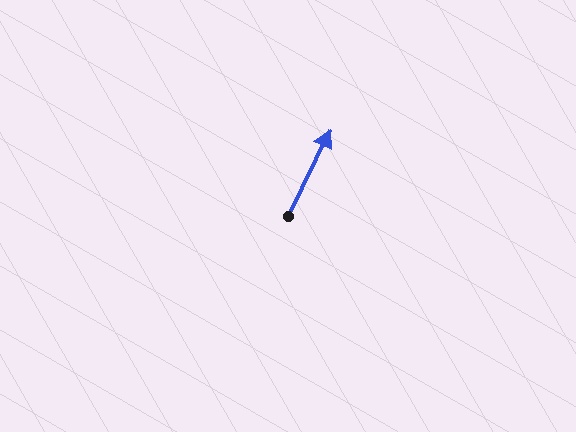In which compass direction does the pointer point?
Northeast.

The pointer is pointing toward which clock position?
Roughly 1 o'clock.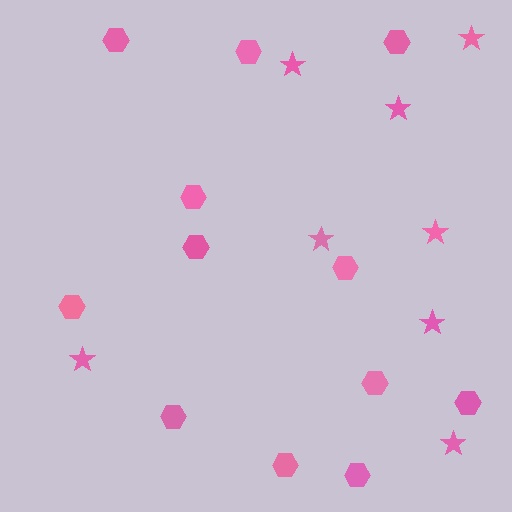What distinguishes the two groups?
There are 2 groups: one group of hexagons (12) and one group of stars (8).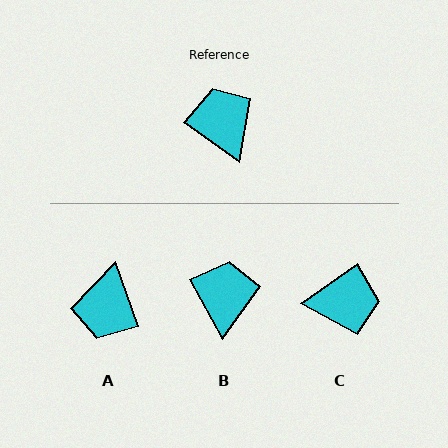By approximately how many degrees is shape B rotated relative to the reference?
Approximately 26 degrees clockwise.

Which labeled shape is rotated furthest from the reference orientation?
A, about 145 degrees away.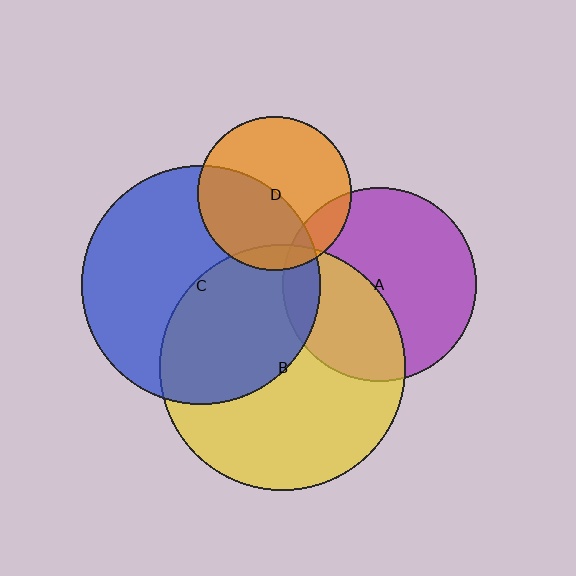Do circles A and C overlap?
Yes.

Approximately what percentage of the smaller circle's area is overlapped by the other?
Approximately 10%.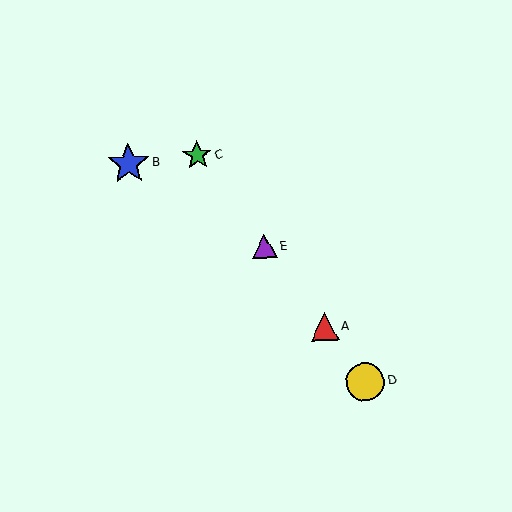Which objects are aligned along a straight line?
Objects A, C, D, E are aligned along a straight line.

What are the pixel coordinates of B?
Object B is at (129, 164).